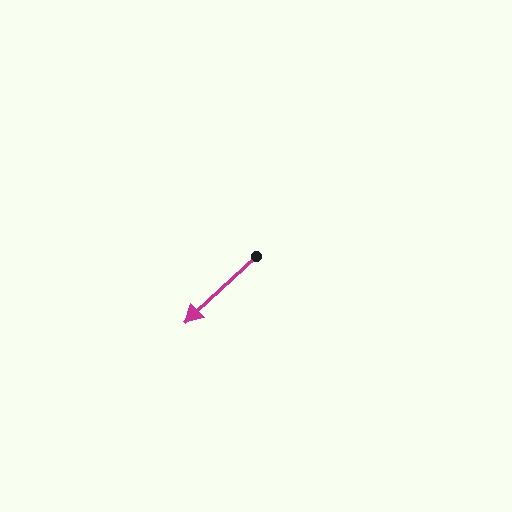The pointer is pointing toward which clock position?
Roughly 8 o'clock.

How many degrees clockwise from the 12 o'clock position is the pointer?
Approximately 227 degrees.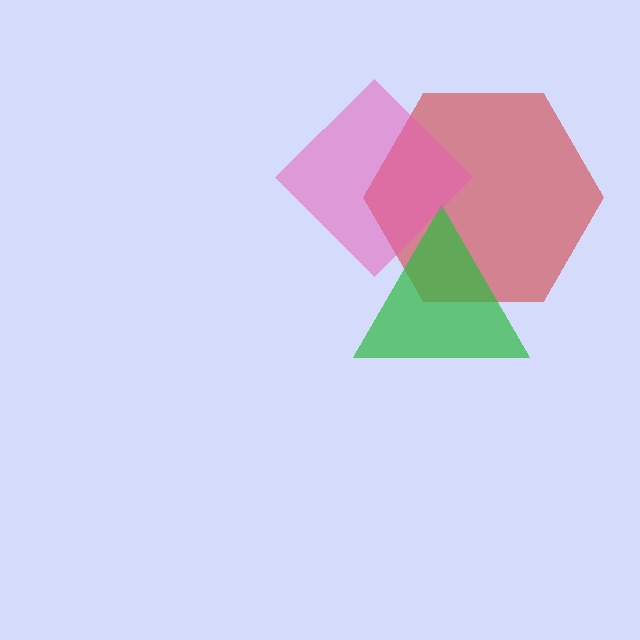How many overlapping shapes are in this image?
There are 3 overlapping shapes in the image.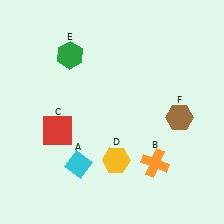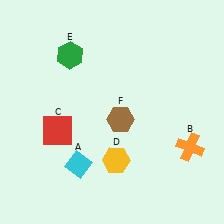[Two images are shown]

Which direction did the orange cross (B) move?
The orange cross (B) moved right.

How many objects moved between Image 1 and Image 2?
2 objects moved between the two images.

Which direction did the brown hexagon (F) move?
The brown hexagon (F) moved left.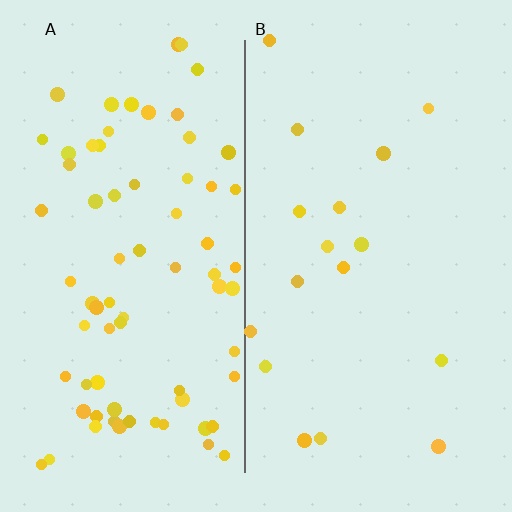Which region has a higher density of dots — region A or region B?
A (the left).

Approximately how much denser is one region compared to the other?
Approximately 4.3× — region A over region B.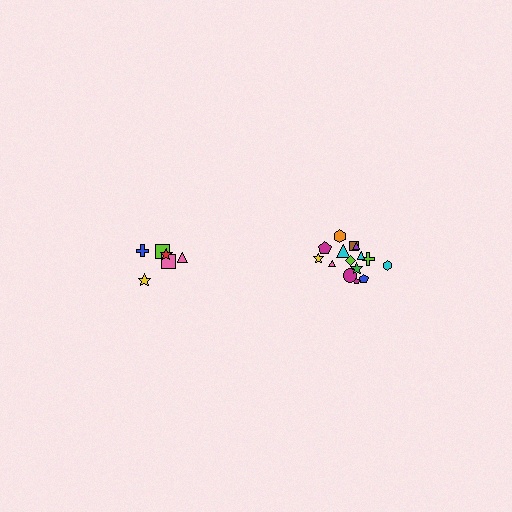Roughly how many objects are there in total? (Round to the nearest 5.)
Roughly 20 objects in total.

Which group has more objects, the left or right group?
The right group.